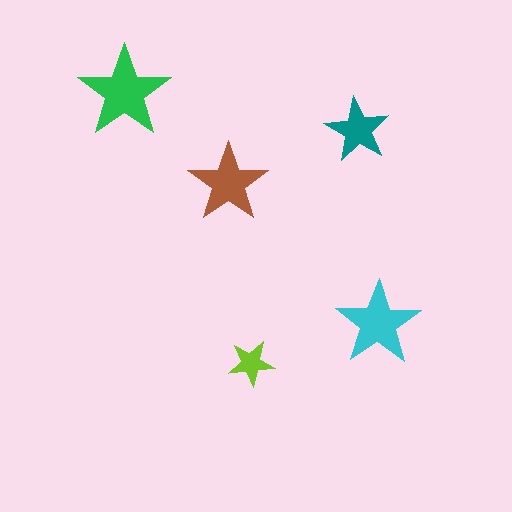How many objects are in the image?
There are 5 objects in the image.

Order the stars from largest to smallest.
the green one, the cyan one, the brown one, the teal one, the lime one.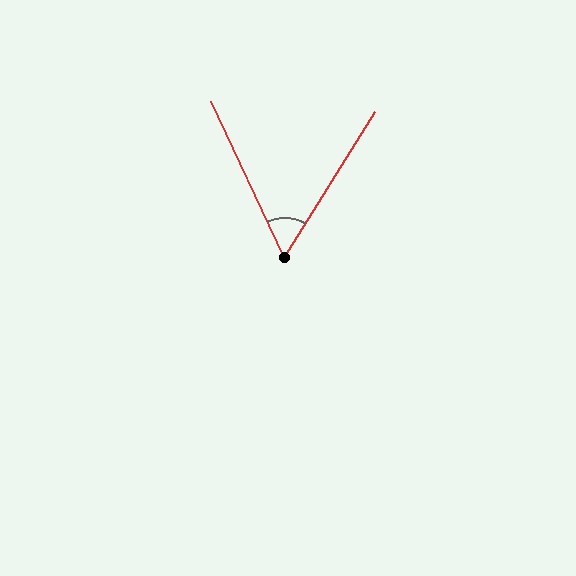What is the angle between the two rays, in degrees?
Approximately 57 degrees.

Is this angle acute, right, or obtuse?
It is acute.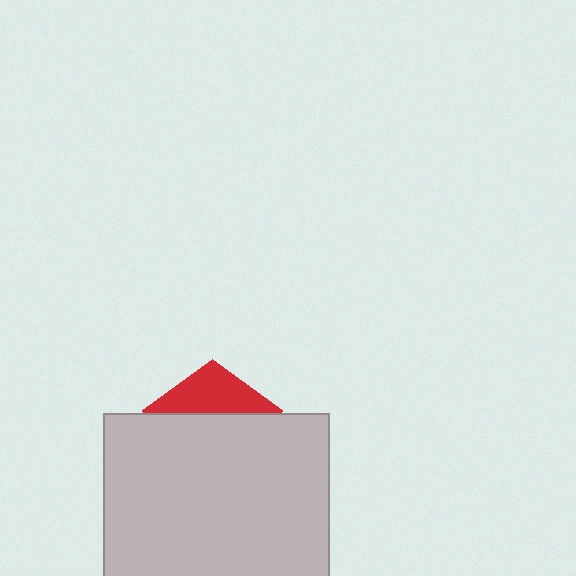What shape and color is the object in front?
The object in front is a light gray square.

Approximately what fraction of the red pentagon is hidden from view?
Roughly 69% of the red pentagon is hidden behind the light gray square.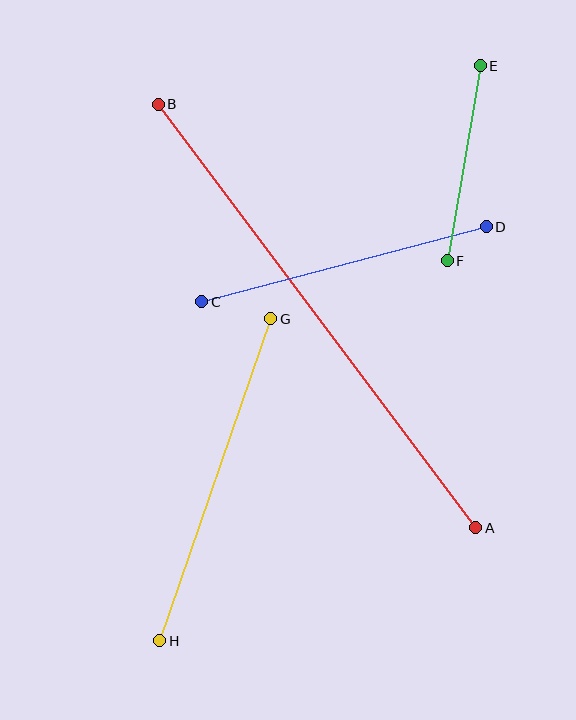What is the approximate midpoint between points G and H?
The midpoint is at approximately (215, 480) pixels.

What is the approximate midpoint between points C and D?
The midpoint is at approximately (344, 264) pixels.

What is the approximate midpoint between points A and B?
The midpoint is at approximately (317, 316) pixels.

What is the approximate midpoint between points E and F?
The midpoint is at approximately (464, 163) pixels.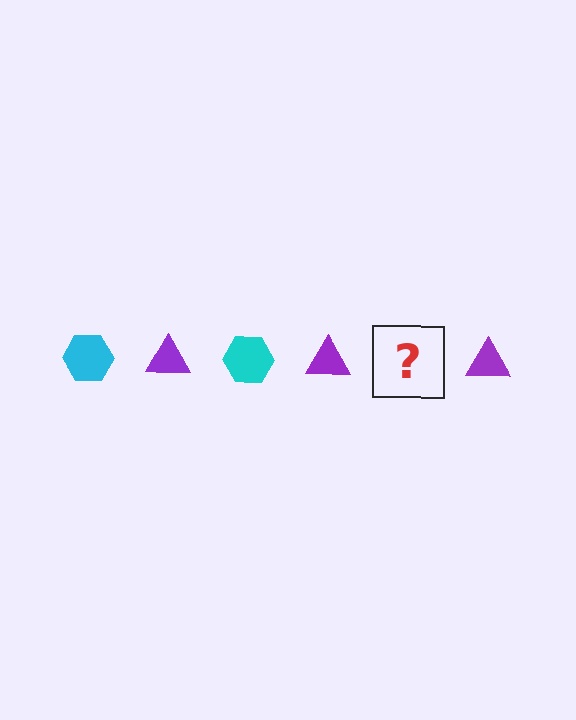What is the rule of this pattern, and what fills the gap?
The rule is that the pattern alternates between cyan hexagon and purple triangle. The gap should be filled with a cyan hexagon.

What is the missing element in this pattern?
The missing element is a cyan hexagon.